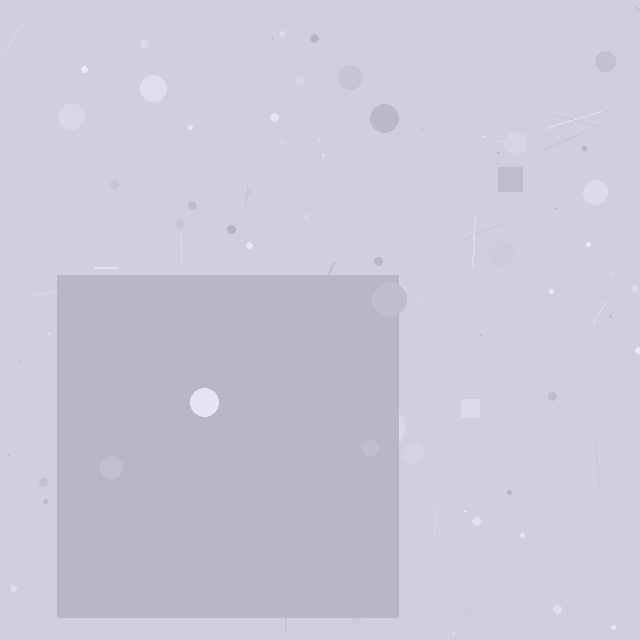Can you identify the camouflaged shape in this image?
The camouflaged shape is a square.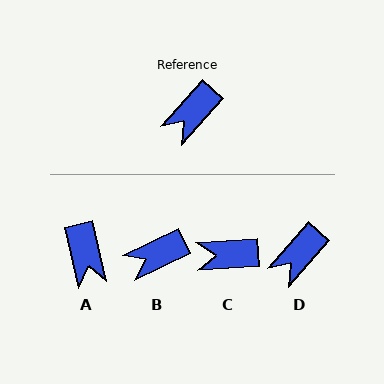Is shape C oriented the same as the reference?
No, it is off by about 45 degrees.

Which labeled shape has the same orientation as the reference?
D.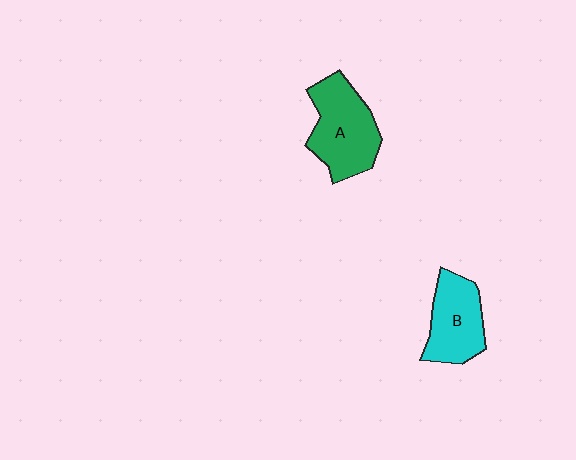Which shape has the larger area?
Shape A (green).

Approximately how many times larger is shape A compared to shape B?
Approximately 1.3 times.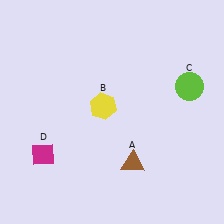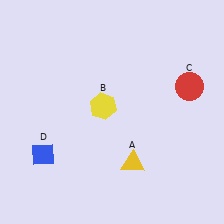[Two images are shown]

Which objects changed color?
A changed from brown to yellow. C changed from lime to red. D changed from magenta to blue.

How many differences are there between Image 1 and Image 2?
There are 3 differences between the two images.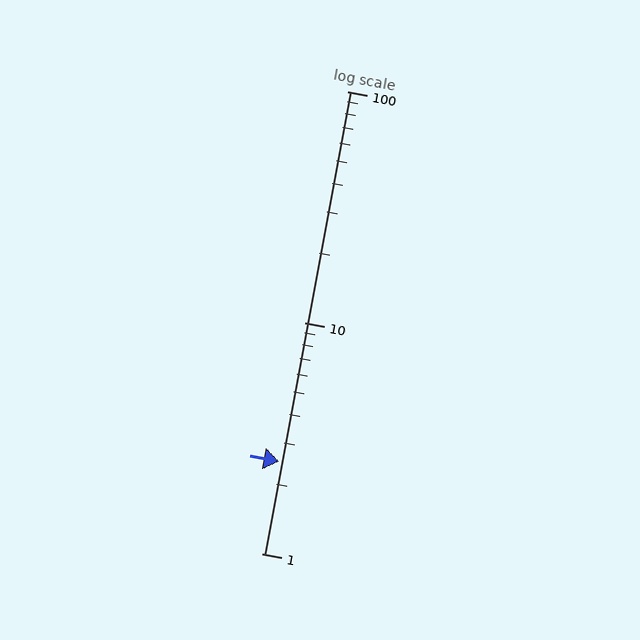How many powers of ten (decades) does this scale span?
The scale spans 2 decades, from 1 to 100.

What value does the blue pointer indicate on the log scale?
The pointer indicates approximately 2.5.